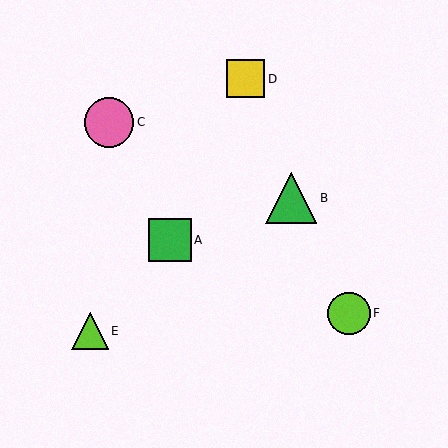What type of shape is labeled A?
Shape A is a green square.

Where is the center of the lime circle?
The center of the lime circle is at (349, 313).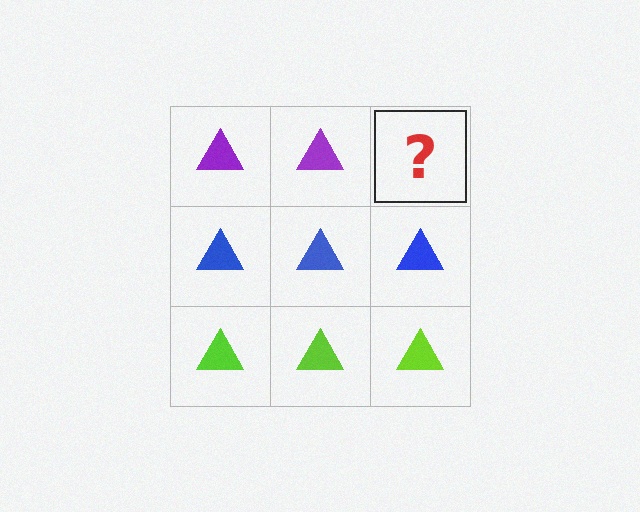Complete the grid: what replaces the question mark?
The question mark should be replaced with a purple triangle.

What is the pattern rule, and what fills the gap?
The rule is that each row has a consistent color. The gap should be filled with a purple triangle.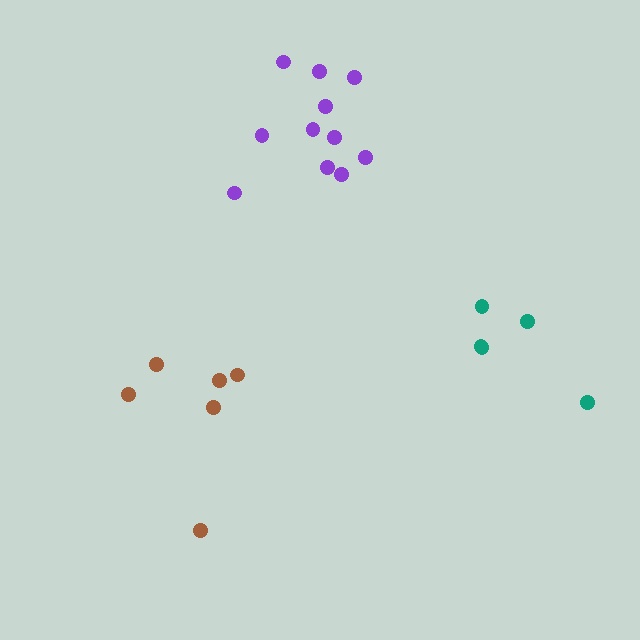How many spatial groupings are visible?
There are 3 spatial groupings.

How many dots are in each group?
Group 1: 5 dots, Group 2: 11 dots, Group 3: 6 dots (22 total).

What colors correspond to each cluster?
The clusters are colored: teal, purple, brown.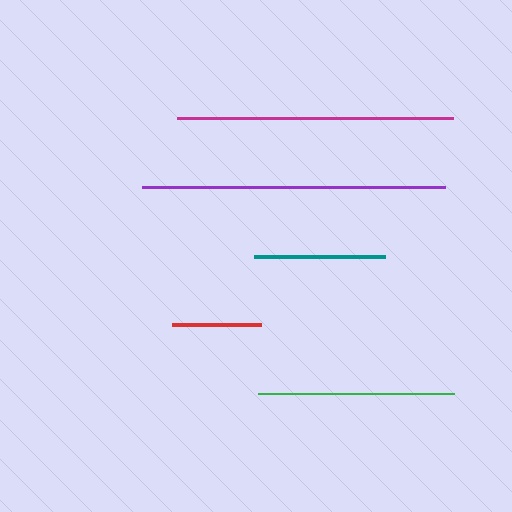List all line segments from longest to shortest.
From longest to shortest: purple, magenta, green, teal, red.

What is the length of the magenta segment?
The magenta segment is approximately 276 pixels long.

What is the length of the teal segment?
The teal segment is approximately 131 pixels long.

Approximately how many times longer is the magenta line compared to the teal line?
The magenta line is approximately 2.1 times the length of the teal line.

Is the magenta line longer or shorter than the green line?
The magenta line is longer than the green line.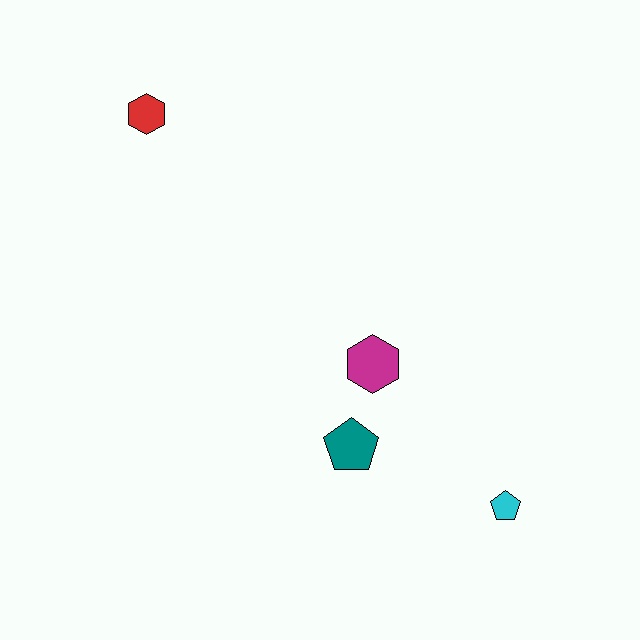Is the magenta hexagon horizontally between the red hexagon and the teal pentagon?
No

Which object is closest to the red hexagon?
The magenta hexagon is closest to the red hexagon.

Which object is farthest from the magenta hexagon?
The red hexagon is farthest from the magenta hexagon.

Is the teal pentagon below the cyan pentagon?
No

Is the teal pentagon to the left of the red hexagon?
No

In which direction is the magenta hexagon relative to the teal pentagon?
The magenta hexagon is above the teal pentagon.